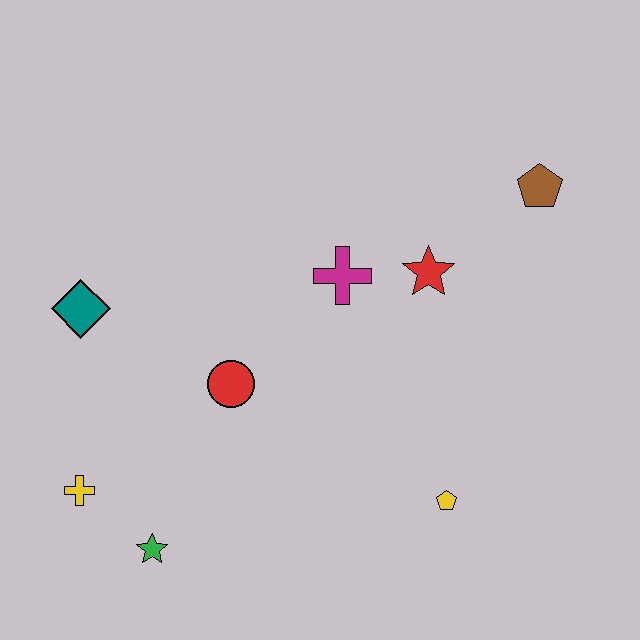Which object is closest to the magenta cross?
The red star is closest to the magenta cross.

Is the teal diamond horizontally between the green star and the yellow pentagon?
No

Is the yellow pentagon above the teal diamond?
No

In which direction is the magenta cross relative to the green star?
The magenta cross is above the green star.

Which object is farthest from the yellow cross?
The brown pentagon is farthest from the yellow cross.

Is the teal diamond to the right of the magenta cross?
No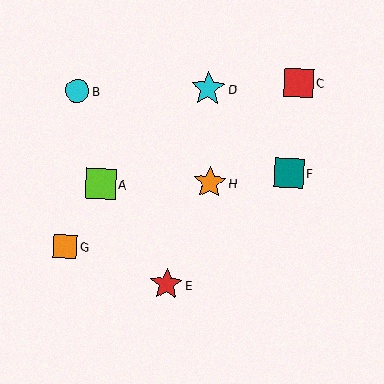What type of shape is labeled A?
Shape A is a lime square.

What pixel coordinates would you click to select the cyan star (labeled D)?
Click at (208, 89) to select the cyan star D.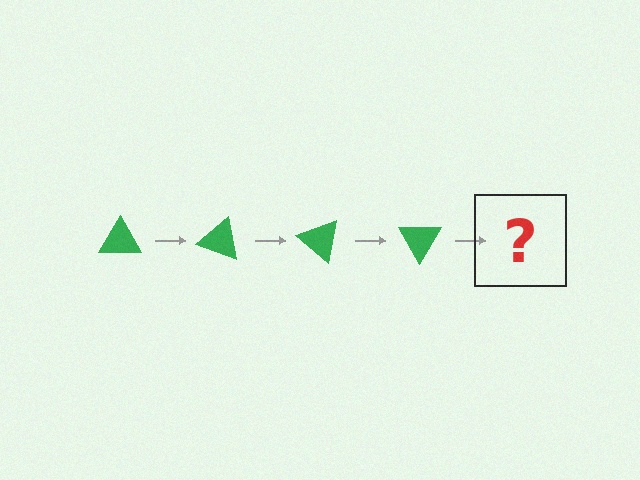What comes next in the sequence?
The next element should be a green triangle rotated 80 degrees.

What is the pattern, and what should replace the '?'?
The pattern is that the triangle rotates 20 degrees each step. The '?' should be a green triangle rotated 80 degrees.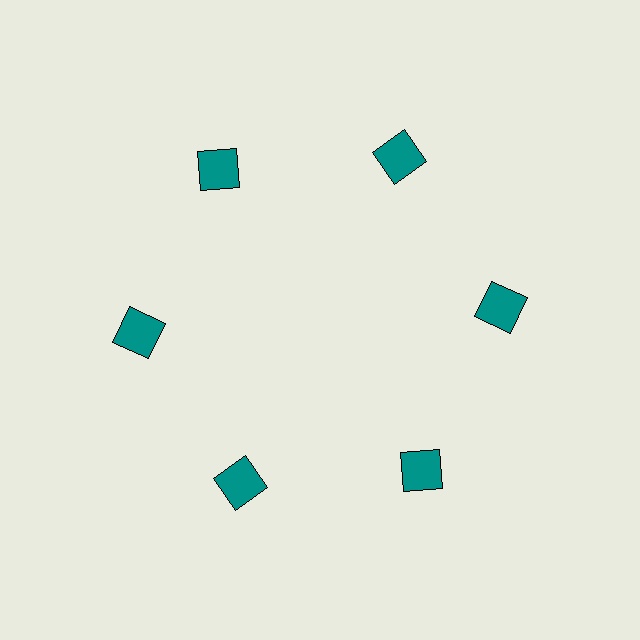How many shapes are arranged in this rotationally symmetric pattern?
There are 6 shapes, arranged in 6 groups of 1.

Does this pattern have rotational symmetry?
Yes, this pattern has 6-fold rotational symmetry. It looks the same after rotating 60 degrees around the center.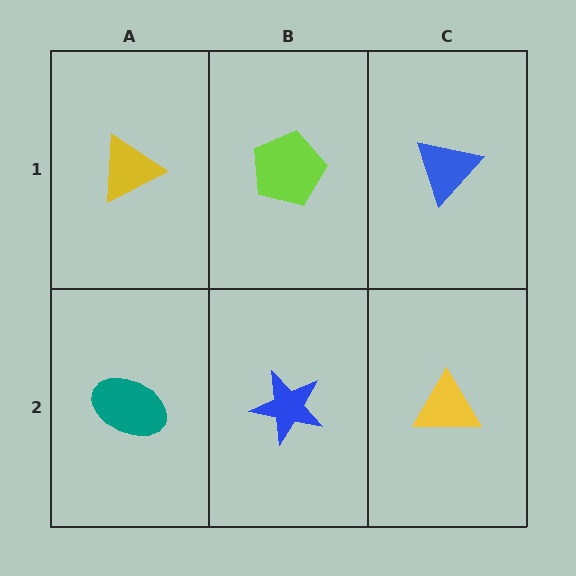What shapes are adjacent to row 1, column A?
A teal ellipse (row 2, column A), a lime pentagon (row 1, column B).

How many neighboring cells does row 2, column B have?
3.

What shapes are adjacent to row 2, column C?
A blue triangle (row 1, column C), a blue star (row 2, column B).